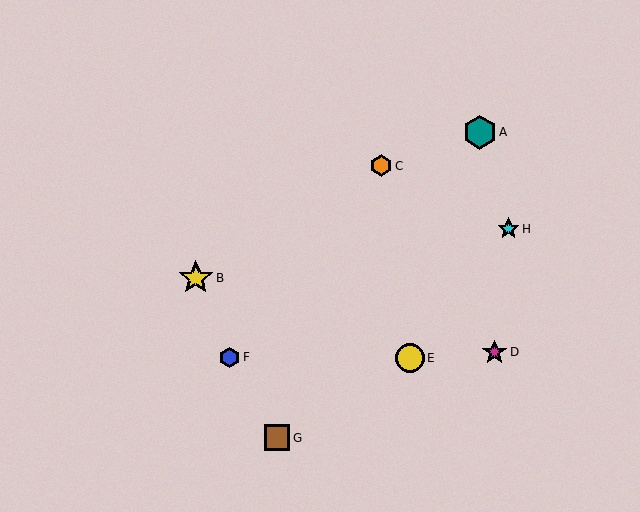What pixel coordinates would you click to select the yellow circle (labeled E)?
Click at (410, 358) to select the yellow circle E.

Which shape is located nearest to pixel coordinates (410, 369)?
The yellow circle (labeled E) at (410, 358) is nearest to that location.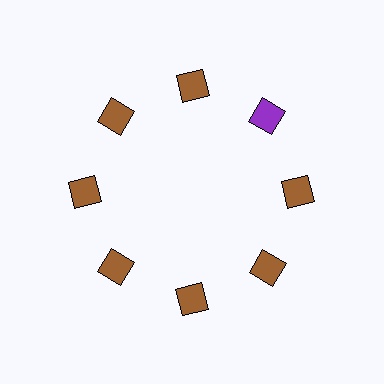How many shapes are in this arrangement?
There are 8 shapes arranged in a ring pattern.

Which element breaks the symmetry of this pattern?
The purple diamond at roughly the 2 o'clock position breaks the symmetry. All other shapes are brown diamonds.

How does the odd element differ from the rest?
It has a different color: purple instead of brown.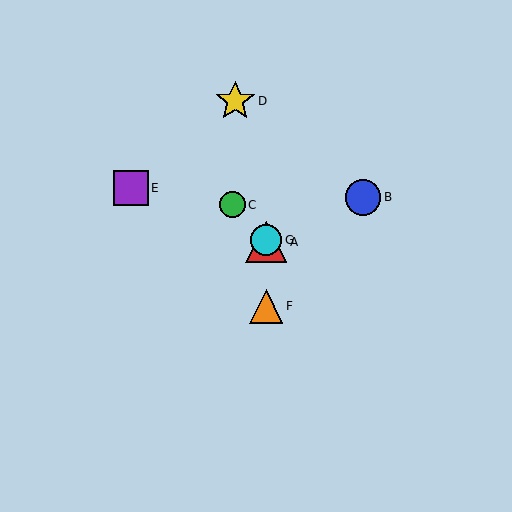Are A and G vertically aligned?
Yes, both are at x≈266.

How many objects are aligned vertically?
3 objects (A, F, G) are aligned vertically.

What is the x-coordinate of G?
Object G is at x≈266.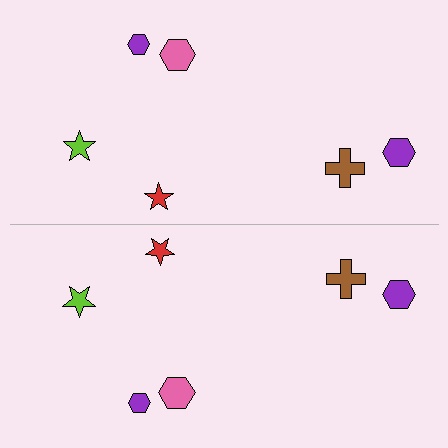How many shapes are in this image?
There are 12 shapes in this image.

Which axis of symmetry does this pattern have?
The pattern has a horizontal axis of symmetry running through the center of the image.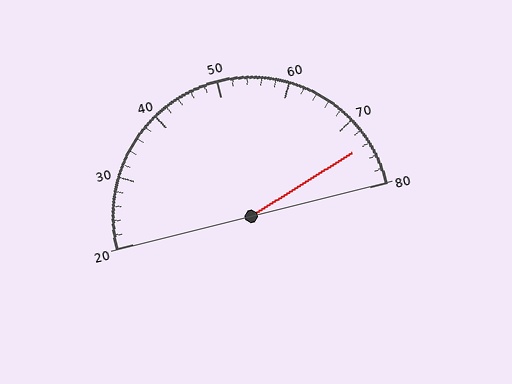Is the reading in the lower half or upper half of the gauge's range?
The reading is in the upper half of the range (20 to 80).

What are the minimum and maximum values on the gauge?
The gauge ranges from 20 to 80.